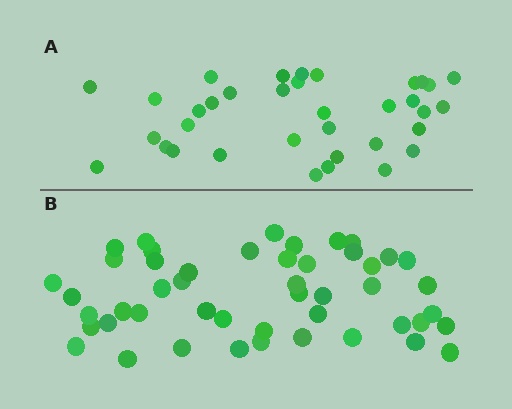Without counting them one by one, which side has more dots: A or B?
Region B (the bottom region) has more dots.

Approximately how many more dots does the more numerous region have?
Region B has approximately 15 more dots than region A.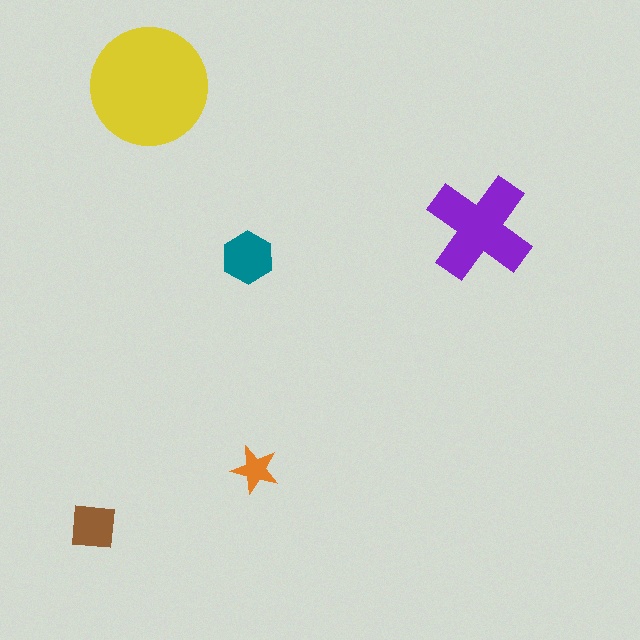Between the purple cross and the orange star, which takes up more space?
The purple cross.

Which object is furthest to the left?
The brown square is leftmost.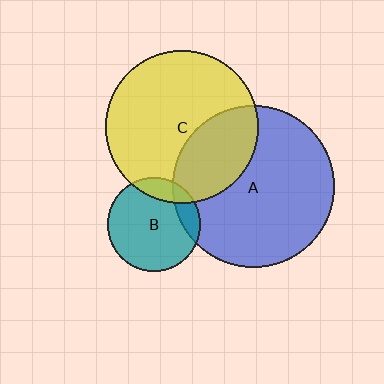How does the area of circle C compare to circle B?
Approximately 2.7 times.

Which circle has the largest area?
Circle A (blue).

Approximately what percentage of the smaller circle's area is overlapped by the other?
Approximately 30%.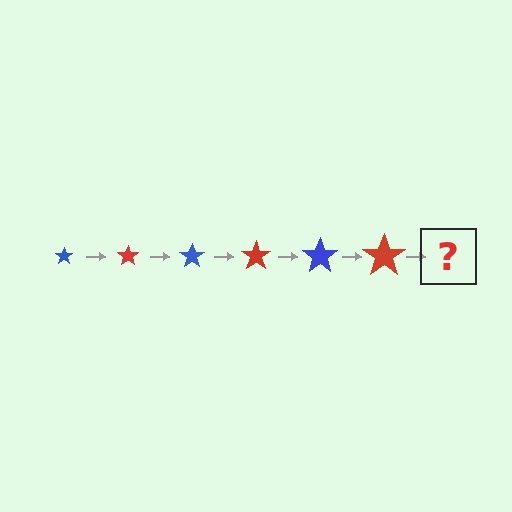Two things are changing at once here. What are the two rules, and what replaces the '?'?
The two rules are that the star grows larger each step and the color cycles through blue and red. The '?' should be a blue star, larger than the previous one.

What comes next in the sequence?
The next element should be a blue star, larger than the previous one.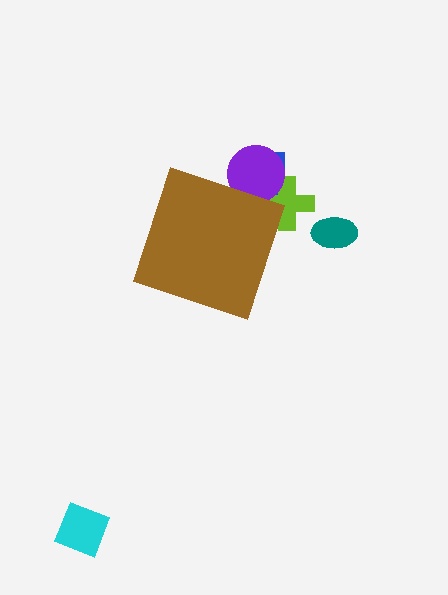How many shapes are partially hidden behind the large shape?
3 shapes are partially hidden.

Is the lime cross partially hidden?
Yes, the lime cross is partially hidden behind the brown diamond.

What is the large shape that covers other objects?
A brown diamond.